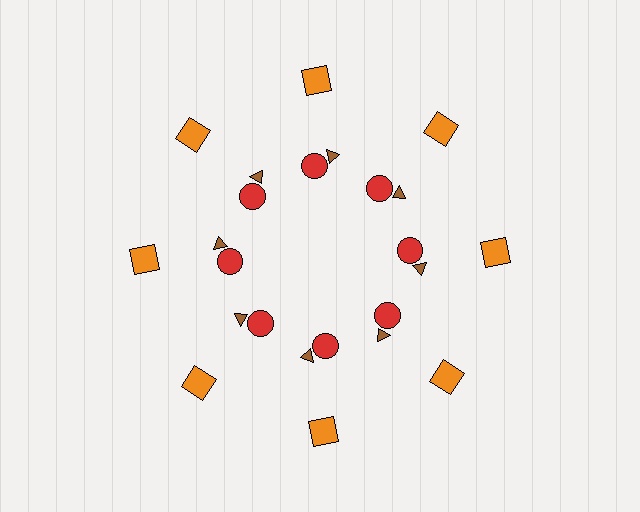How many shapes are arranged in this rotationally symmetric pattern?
There are 24 shapes, arranged in 8 groups of 3.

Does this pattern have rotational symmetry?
Yes, this pattern has 8-fold rotational symmetry. It looks the same after rotating 45 degrees around the center.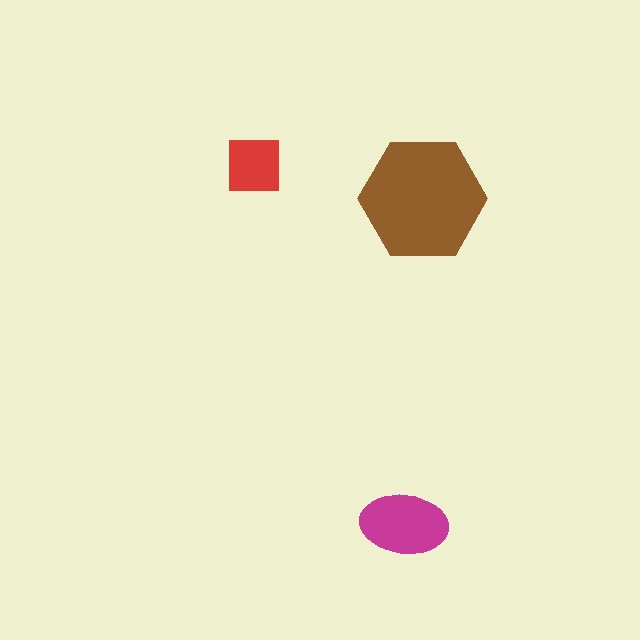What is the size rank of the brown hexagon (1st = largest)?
1st.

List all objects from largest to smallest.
The brown hexagon, the magenta ellipse, the red square.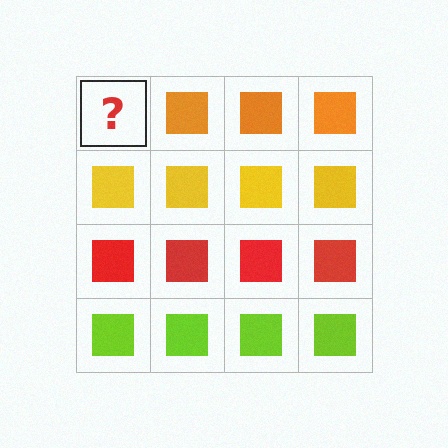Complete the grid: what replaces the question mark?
The question mark should be replaced with an orange square.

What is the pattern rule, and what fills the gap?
The rule is that each row has a consistent color. The gap should be filled with an orange square.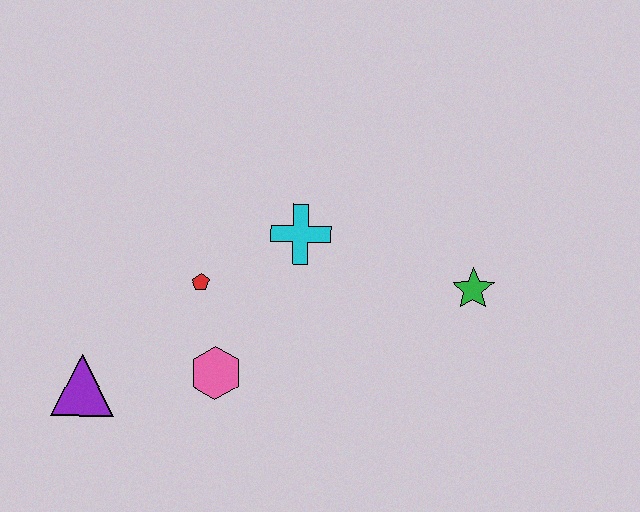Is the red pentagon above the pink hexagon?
Yes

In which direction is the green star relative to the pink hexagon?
The green star is to the right of the pink hexagon.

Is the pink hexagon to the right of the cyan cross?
No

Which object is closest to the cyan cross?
The red pentagon is closest to the cyan cross.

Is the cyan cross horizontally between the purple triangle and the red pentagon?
No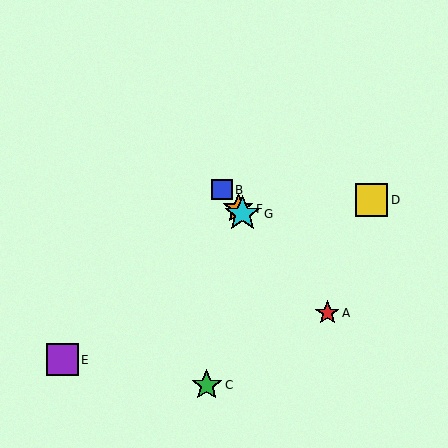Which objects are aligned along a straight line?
Objects A, B, F, G are aligned along a straight line.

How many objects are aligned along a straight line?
4 objects (A, B, F, G) are aligned along a straight line.